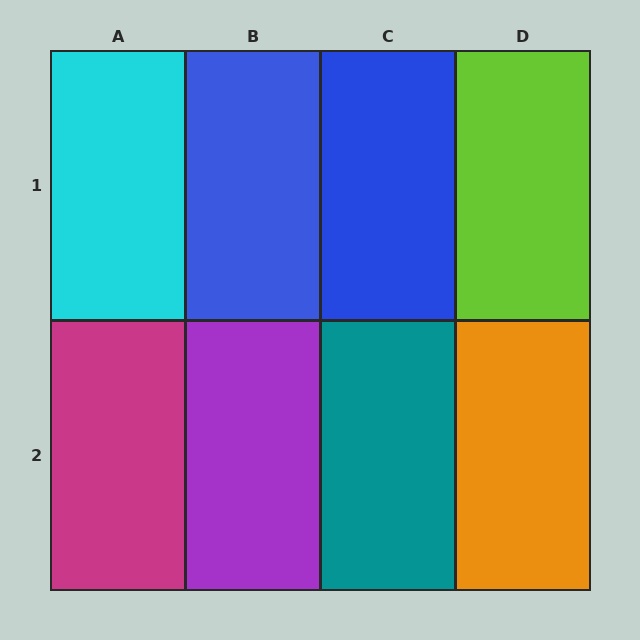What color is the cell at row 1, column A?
Cyan.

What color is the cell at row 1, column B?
Blue.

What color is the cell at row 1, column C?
Blue.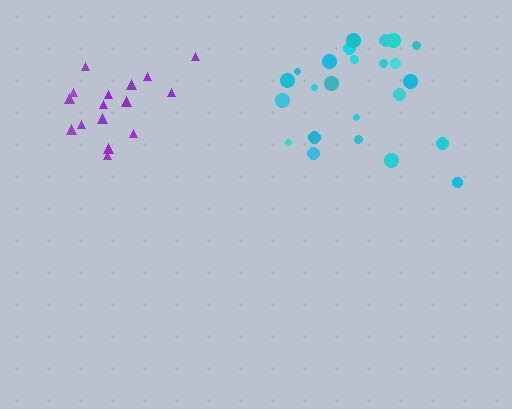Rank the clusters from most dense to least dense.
purple, cyan.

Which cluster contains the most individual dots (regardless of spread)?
Cyan (26).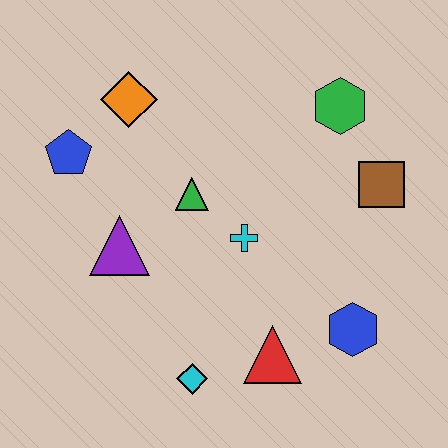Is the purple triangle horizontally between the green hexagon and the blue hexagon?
No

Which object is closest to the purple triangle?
The green triangle is closest to the purple triangle.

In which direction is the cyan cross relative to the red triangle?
The cyan cross is above the red triangle.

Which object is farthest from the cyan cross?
The blue pentagon is farthest from the cyan cross.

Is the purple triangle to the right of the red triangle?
No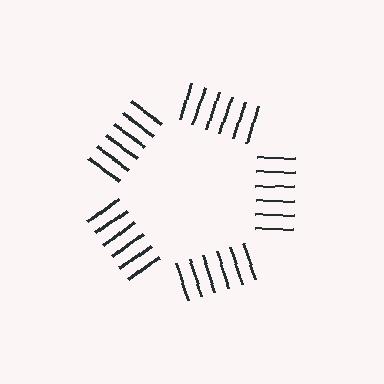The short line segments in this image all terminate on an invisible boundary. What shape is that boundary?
An illusory pentagon — the line segments terminate on its edges but no continuous stroke is drawn.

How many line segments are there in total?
30 — 6 along each of the 5 edges.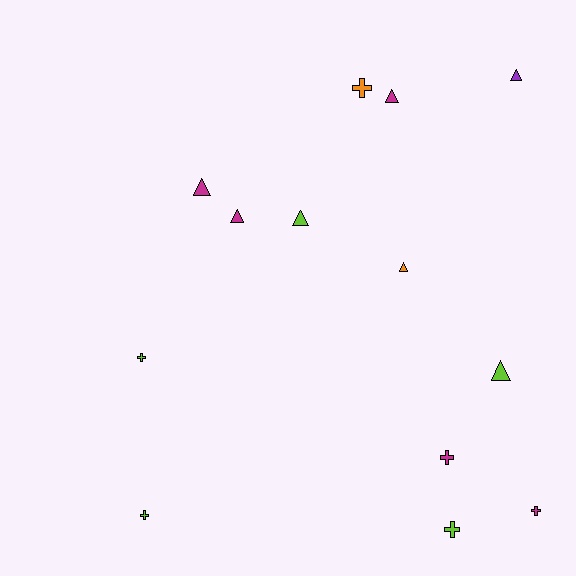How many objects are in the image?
There are 13 objects.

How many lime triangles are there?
There are 2 lime triangles.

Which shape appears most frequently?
Triangle, with 7 objects.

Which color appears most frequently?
Magenta, with 5 objects.